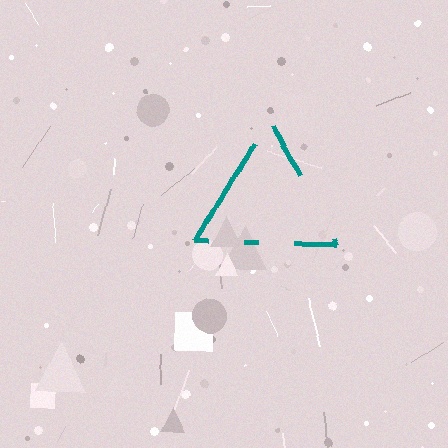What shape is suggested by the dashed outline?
The dashed outline suggests a triangle.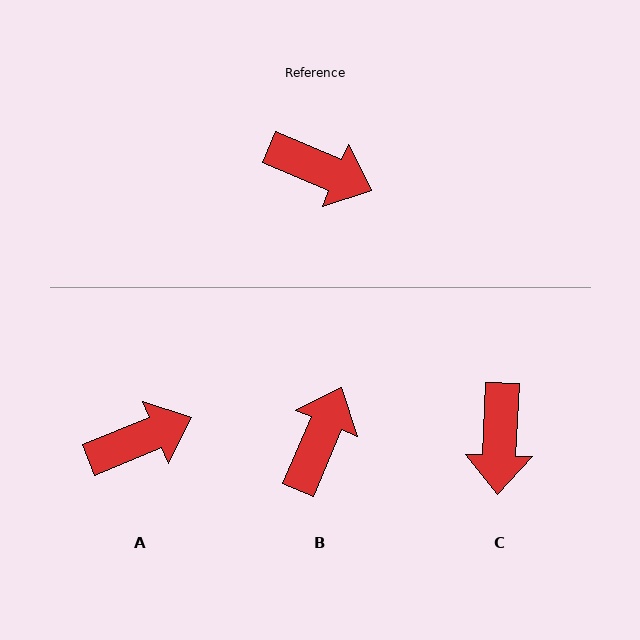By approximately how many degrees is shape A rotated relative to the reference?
Approximately 45 degrees counter-clockwise.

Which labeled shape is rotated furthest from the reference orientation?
B, about 90 degrees away.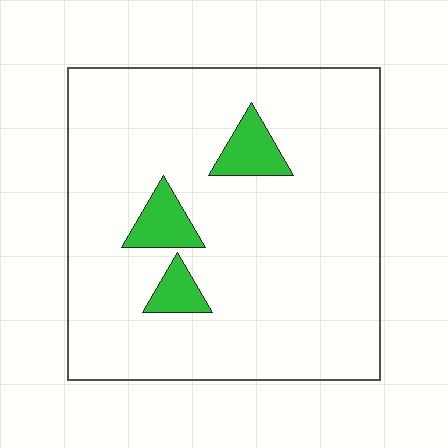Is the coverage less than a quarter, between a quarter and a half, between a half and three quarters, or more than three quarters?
Less than a quarter.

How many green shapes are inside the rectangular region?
3.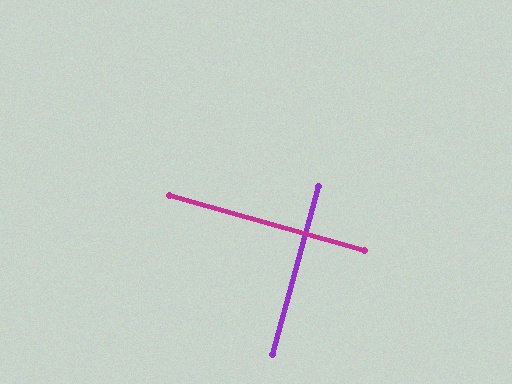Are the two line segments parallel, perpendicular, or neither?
Perpendicular — they meet at approximately 90°.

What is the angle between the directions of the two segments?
Approximately 90 degrees.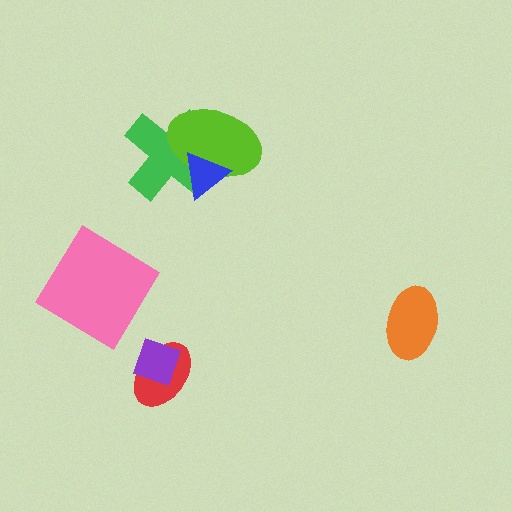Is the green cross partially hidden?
Yes, it is partially covered by another shape.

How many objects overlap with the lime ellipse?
2 objects overlap with the lime ellipse.